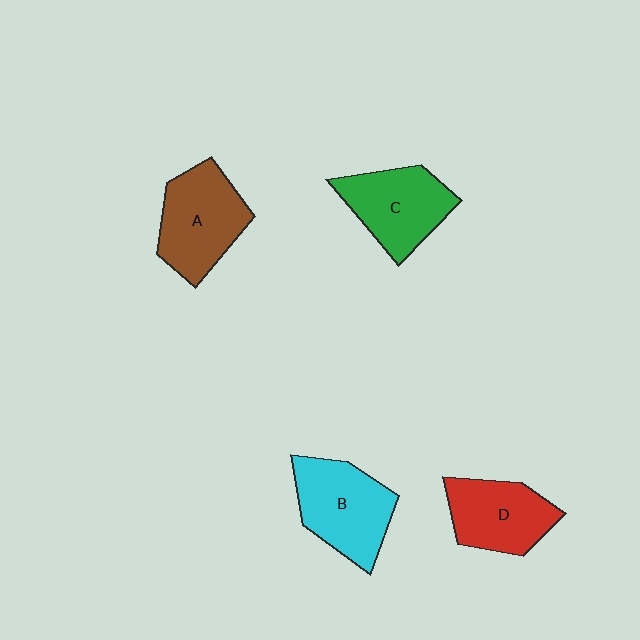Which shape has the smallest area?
Shape D (red).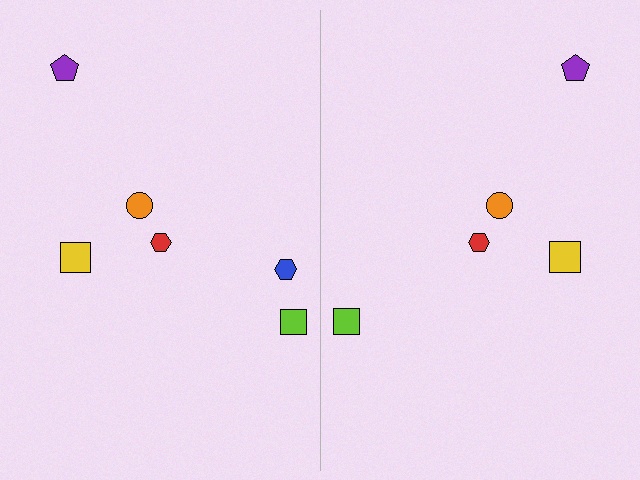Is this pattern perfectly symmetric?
No, the pattern is not perfectly symmetric. A blue hexagon is missing from the right side.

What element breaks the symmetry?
A blue hexagon is missing from the right side.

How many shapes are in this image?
There are 11 shapes in this image.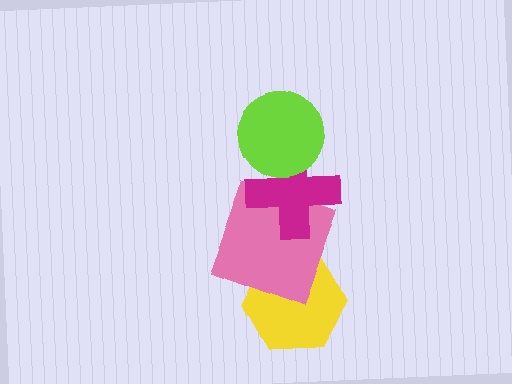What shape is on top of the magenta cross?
The lime circle is on top of the magenta cross.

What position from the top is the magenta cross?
The magenta cross is 2nd from the top.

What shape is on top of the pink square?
The magenta cross is on top of the pink square.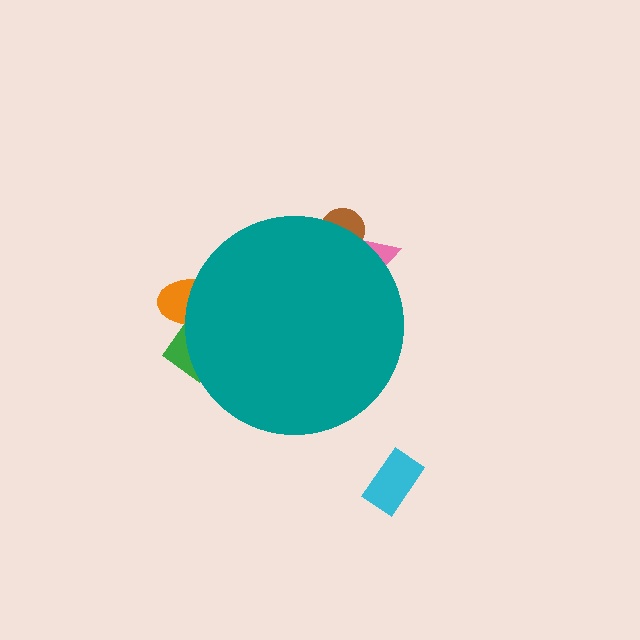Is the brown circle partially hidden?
Yes, the brown circle is partially hidden behind the teal circle.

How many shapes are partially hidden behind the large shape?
4 shapes are partially hidden.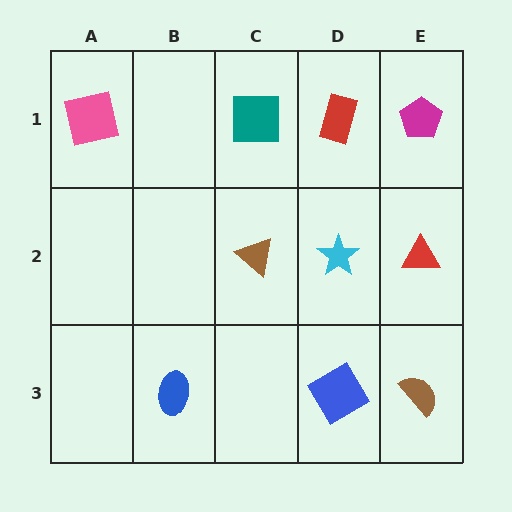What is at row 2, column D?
A cyan star.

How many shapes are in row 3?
3 shapes.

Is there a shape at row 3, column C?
No, that cell is empty.